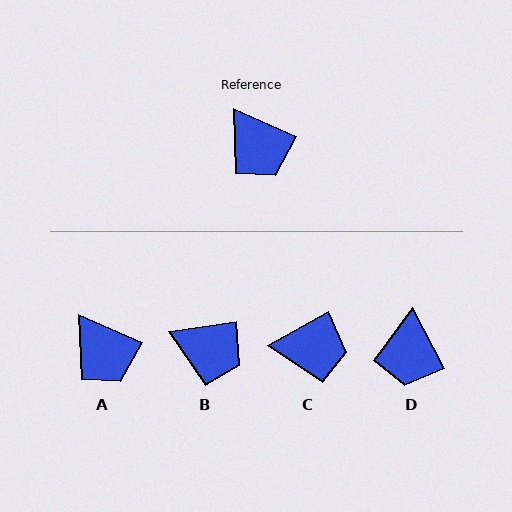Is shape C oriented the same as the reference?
No, it is off by about 53 degrees.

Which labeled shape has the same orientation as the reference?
A.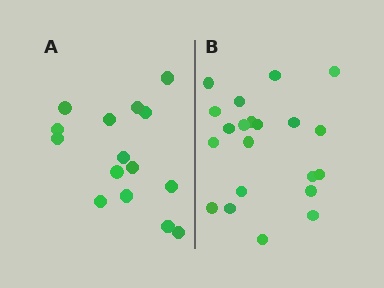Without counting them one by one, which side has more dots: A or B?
Region B (the right region) has more dots.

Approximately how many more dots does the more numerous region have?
Region B has about 6 more dots than region A.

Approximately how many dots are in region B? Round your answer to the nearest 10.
About 20 dots. (The exact count is 21, which rounds to 20.)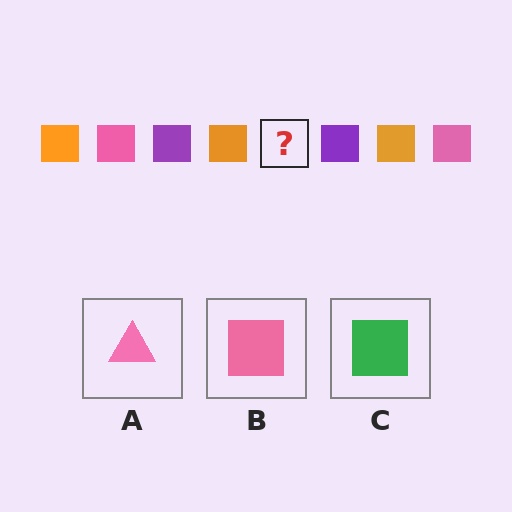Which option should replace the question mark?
Option B.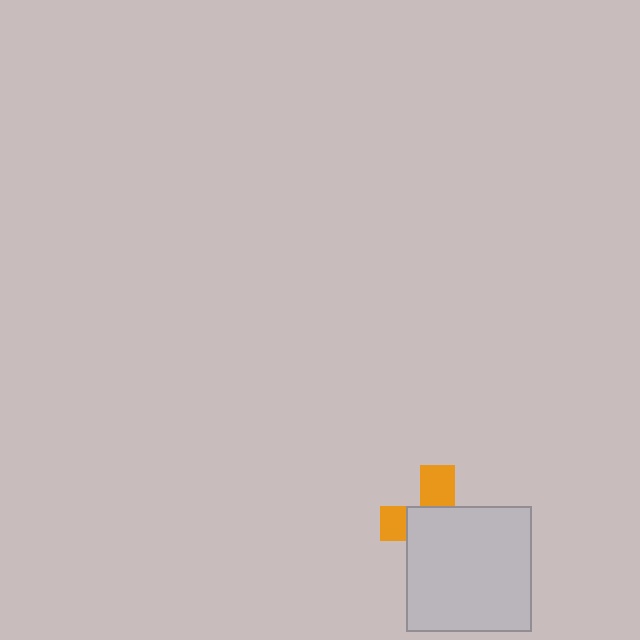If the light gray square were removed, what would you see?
You would see the complete orange cross.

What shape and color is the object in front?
The object in front is a light gray square.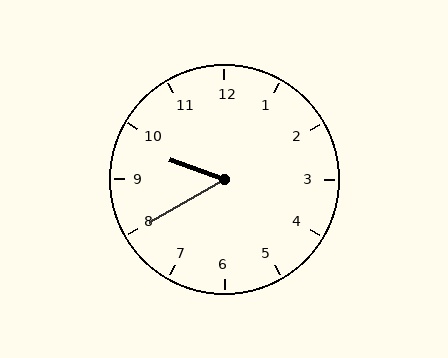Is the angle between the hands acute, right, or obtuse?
It is acute.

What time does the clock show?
9:40.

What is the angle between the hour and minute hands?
Approximately 50 degrees.